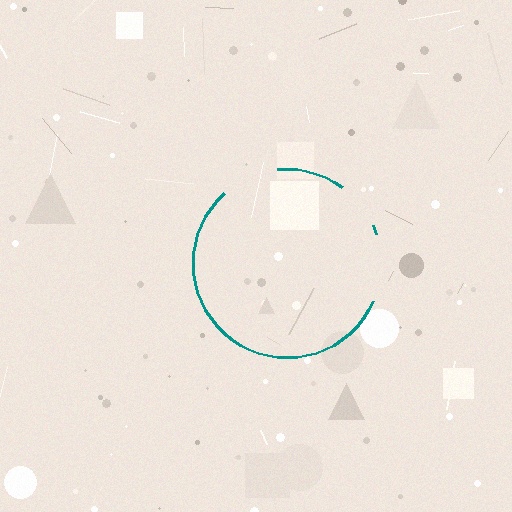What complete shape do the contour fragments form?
The contour fragments form a circle.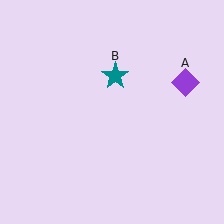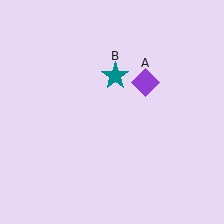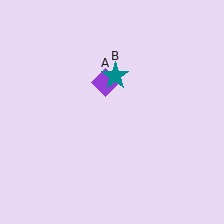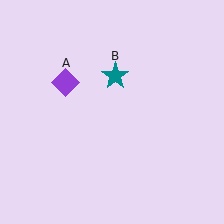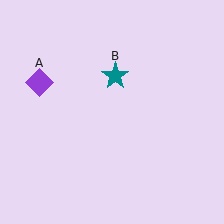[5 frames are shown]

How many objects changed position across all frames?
1 object changed position: purple diamond (object A).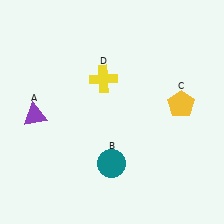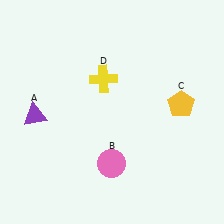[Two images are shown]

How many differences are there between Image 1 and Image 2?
There is 1 difference between the two images.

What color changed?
The circle (B) changed from teal in Image 1 to pink in Image 2.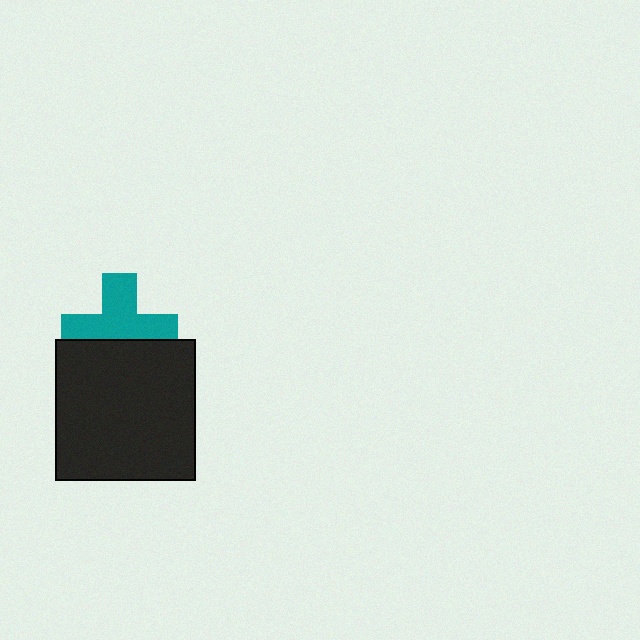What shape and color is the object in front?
The object in front is a black square.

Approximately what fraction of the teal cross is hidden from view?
Roughly 37% of the teal cross is hidden behind the black square.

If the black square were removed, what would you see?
You would see the complete teal cross.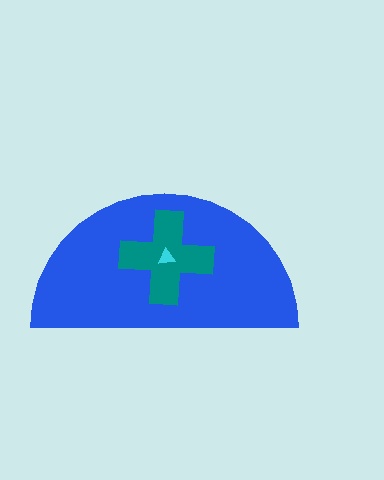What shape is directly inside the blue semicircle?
The teal cross.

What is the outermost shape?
The blue semicircle.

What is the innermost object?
The cyan triangle.